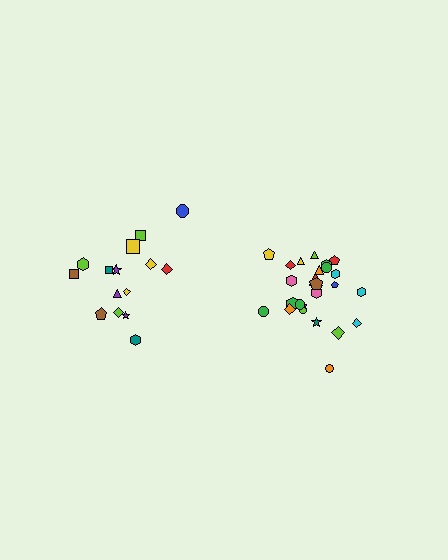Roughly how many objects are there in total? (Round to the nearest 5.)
Roughly 40 objects in total.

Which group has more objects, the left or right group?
The right group.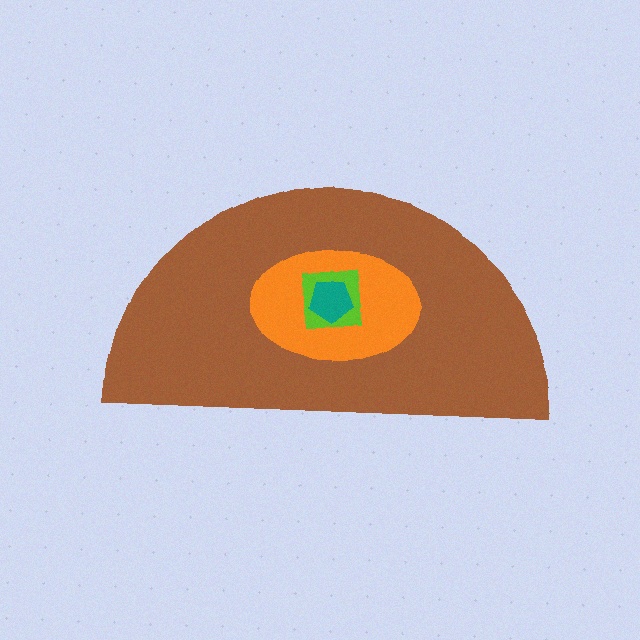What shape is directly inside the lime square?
The teal pentagon.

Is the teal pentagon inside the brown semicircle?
Yes.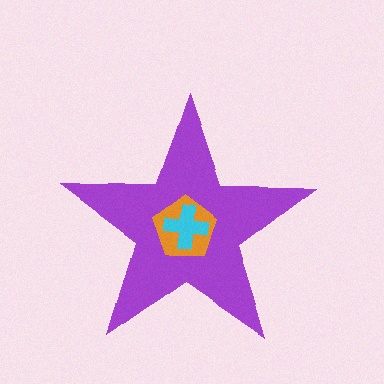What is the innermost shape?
The cyan cross.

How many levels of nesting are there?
3.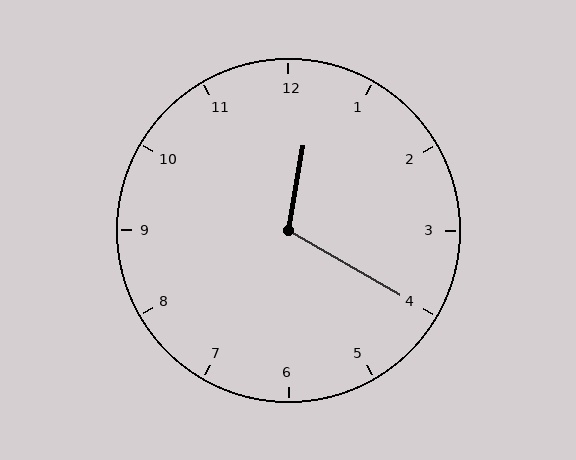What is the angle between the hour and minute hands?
Approximately 110 degrees.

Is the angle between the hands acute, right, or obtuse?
It is obtuse.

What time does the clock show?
12:20.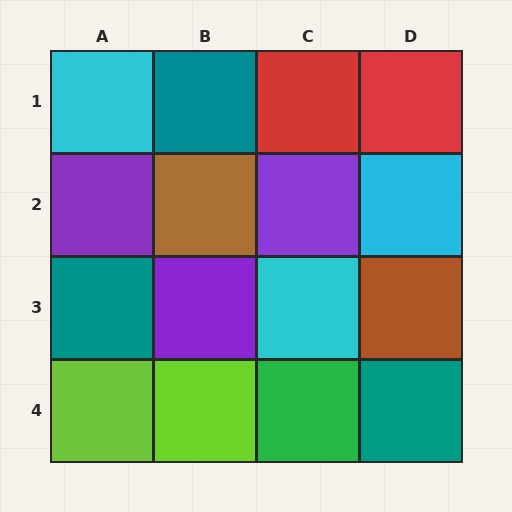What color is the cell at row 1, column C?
Red.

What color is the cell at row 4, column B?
Lime.